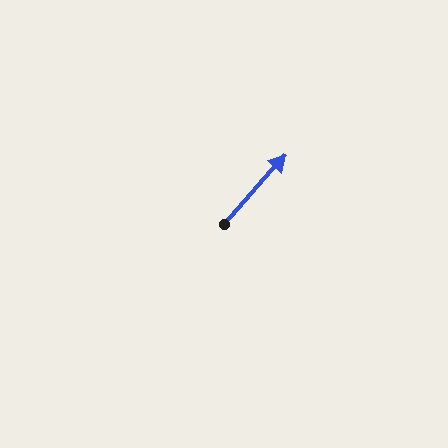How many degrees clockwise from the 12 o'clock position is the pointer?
Approximately 41 degrees.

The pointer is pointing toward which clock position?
Roughly 1 o'clock.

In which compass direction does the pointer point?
Northeast.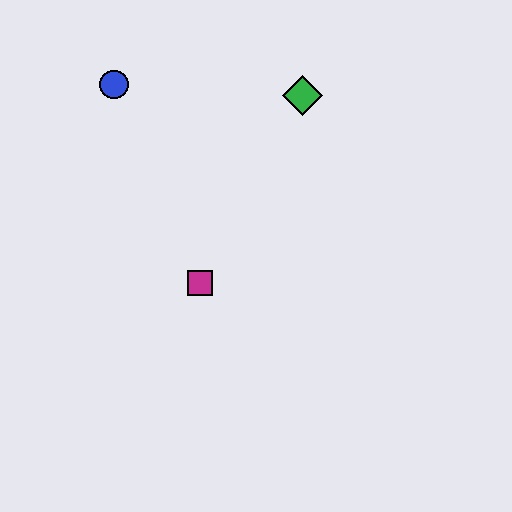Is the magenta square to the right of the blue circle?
Yes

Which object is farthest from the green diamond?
The magenta square is farthest from the green diamond.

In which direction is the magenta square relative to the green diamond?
The magenta square is below the green diamond.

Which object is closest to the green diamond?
The blue circle is closest to the green diamond.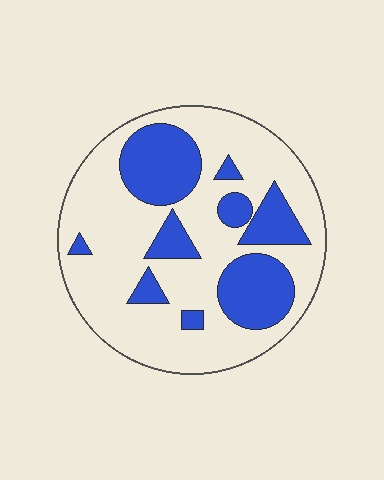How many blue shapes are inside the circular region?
9.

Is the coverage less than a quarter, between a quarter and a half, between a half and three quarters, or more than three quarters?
Between a quarter and a half.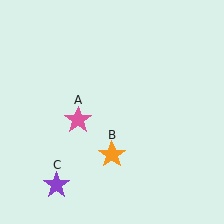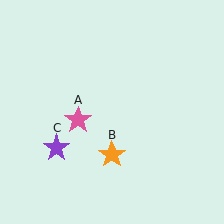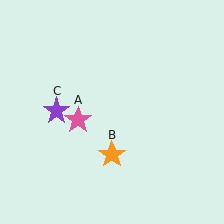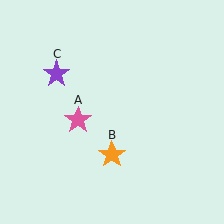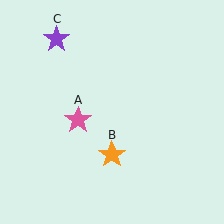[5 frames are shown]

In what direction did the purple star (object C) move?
The purple star (object C) moved up.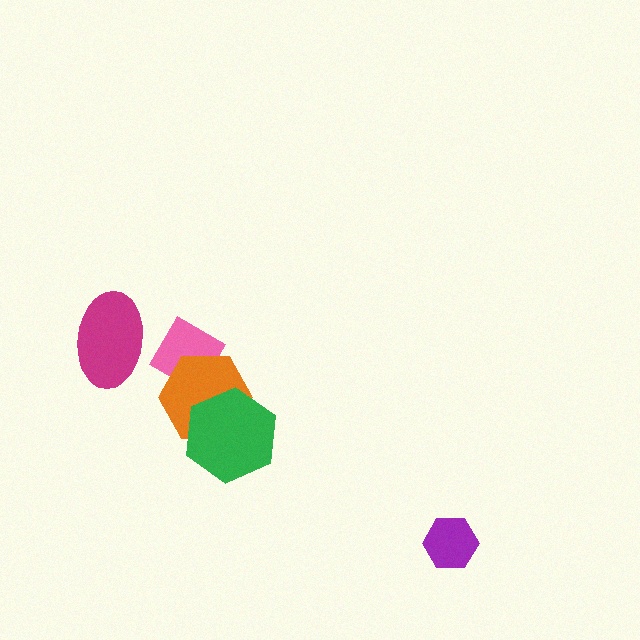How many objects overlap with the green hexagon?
1 object overlaps with the green hexagon.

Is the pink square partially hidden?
Yes, it is partially covered by another shape.